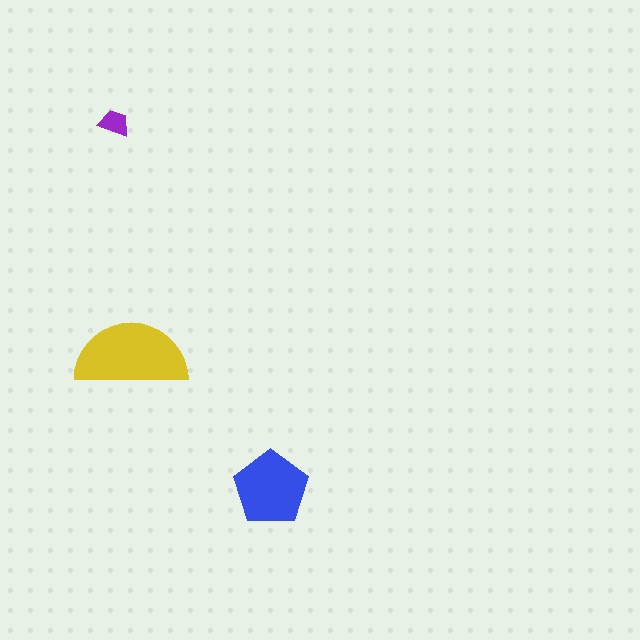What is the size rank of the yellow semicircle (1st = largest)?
1st.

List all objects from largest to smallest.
The yellow semicircle, the blue pentagon, the purple trapezoid.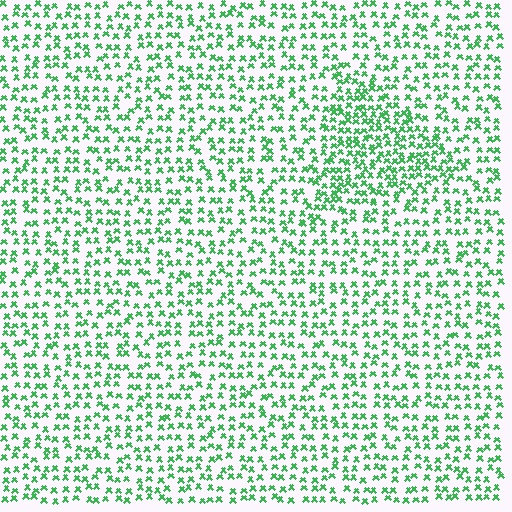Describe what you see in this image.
The image contains small green elements arranged at two different densities. A triangle-shaped region is visible where the elements are more densely packed than the surrounding area.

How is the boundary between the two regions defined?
The boundary is defined by a change in element density (approximately 1.7x ratio). All elements are the same color, size, and shape.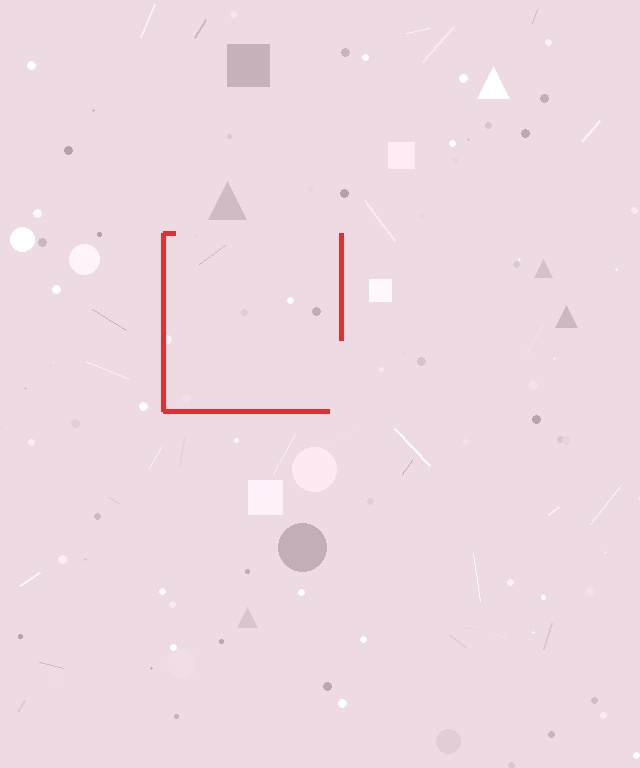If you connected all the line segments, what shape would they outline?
They would outline a square.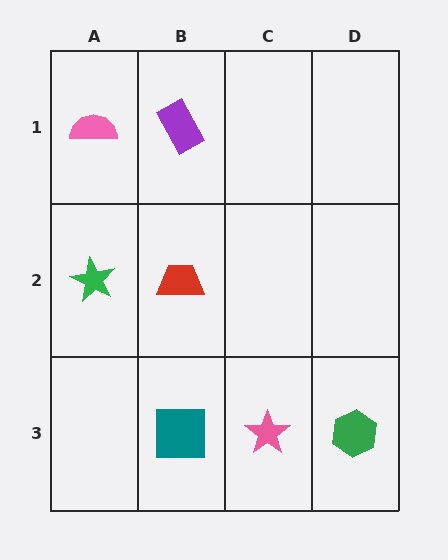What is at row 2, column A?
A green star.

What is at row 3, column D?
A green hexagon.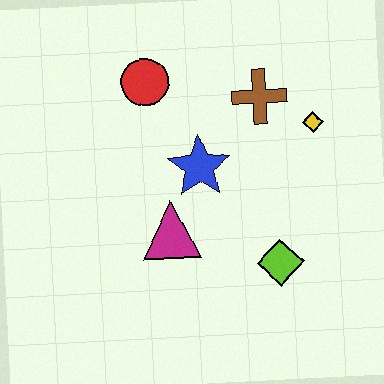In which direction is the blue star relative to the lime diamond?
The blue star is above the lime diamond.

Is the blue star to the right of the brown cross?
No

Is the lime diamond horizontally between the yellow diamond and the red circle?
Yes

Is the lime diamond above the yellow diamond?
No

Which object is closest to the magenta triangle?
The blue star is closest to the magenta triangle.